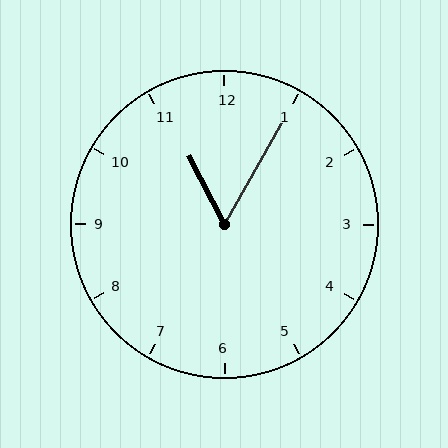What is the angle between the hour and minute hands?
Approximately 58 degrees.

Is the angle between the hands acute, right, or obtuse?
It is acute.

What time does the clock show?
11:05.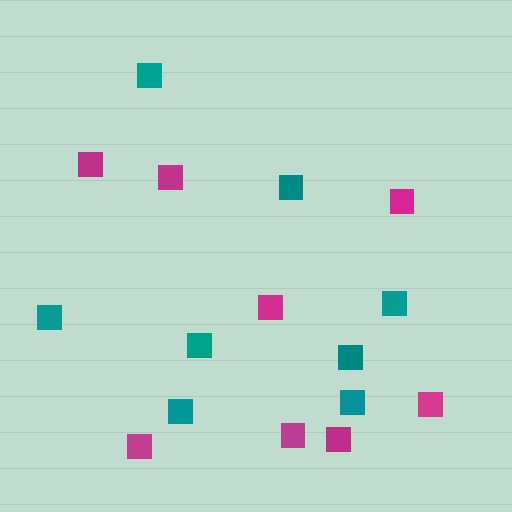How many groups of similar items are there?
There are 2 groups: one group of magenta squares (8) and one group of teal squares (8).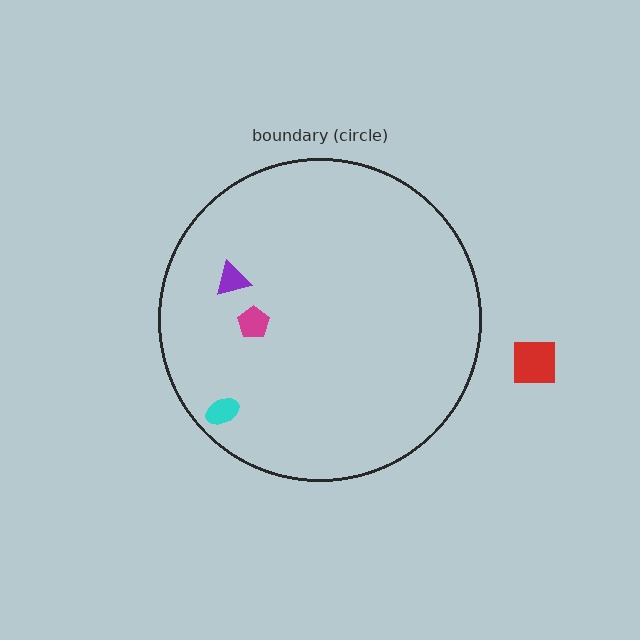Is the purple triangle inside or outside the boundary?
Inside.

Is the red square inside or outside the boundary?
Outside.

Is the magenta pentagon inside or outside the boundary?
Inside.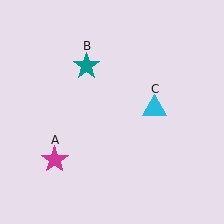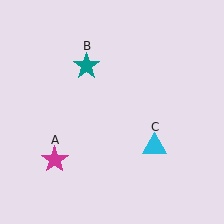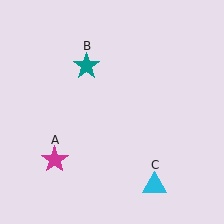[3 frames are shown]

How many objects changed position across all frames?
1 object changed position: cyan triangle (object C).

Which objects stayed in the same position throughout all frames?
Magenta star (object A) and teal star (object B) remained stationary.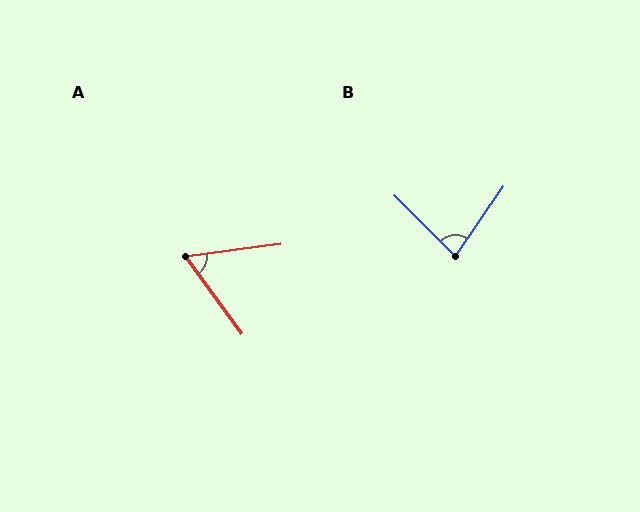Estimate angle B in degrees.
Approximately 80 degrees.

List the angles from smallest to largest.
A (61°), B (80°).